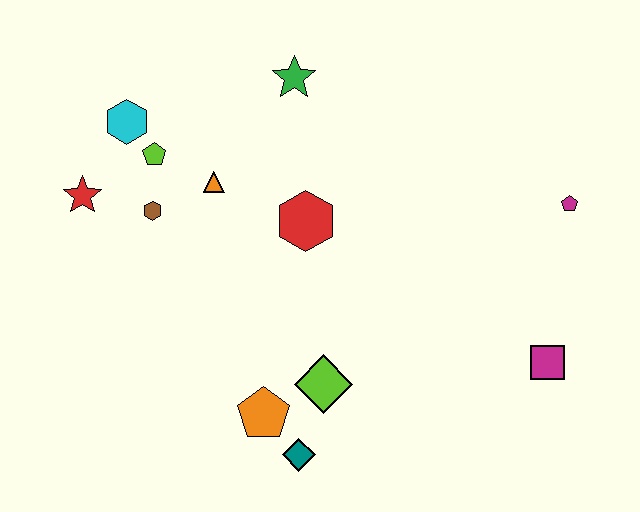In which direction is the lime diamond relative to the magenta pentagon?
The lime diamond is to the left of the magenta pentagon.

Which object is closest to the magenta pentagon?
The magenta square is closest to the magenta pentagon.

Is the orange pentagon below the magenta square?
Yes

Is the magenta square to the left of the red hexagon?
No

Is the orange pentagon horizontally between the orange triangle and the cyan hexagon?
No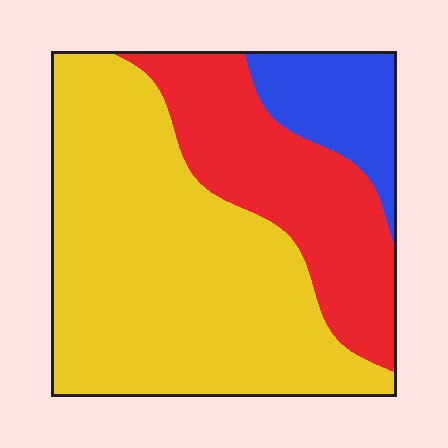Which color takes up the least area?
Blue, at roughly 10%.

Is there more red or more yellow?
Yellow.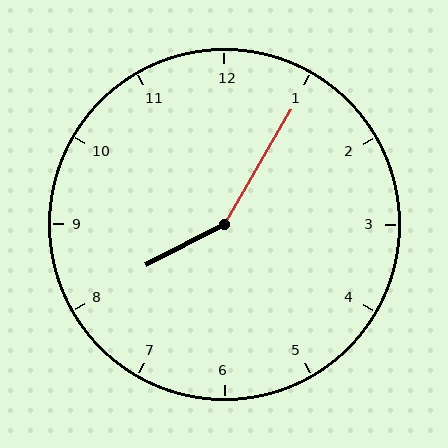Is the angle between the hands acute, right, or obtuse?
It is obtuse.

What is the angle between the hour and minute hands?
Approximately 148 degrees.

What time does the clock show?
8:05.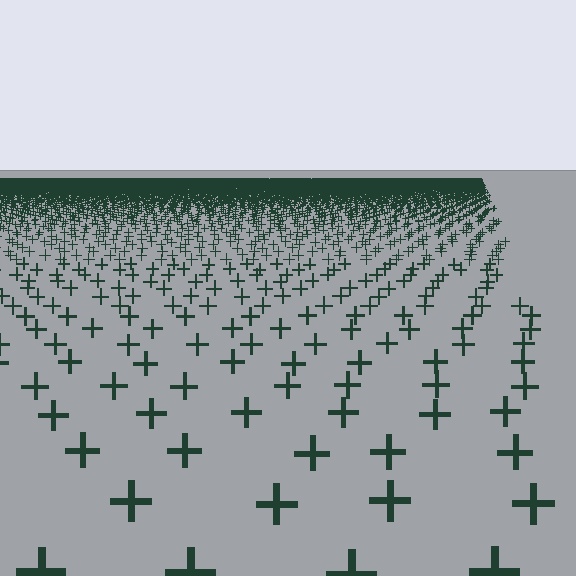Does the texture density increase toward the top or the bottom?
Density increases toward the top.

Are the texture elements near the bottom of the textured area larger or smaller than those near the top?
Larger. Near the bottom, elements are closer to the viewer and appear at a bigger on-screen size.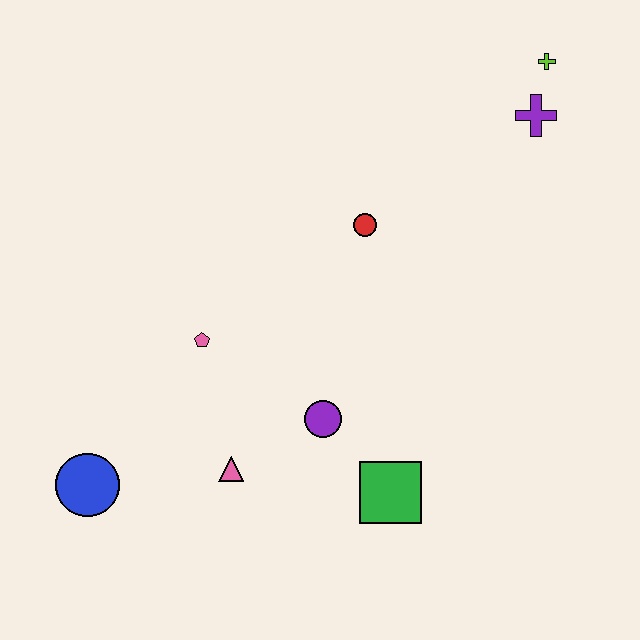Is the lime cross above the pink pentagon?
Yes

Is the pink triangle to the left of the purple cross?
Yes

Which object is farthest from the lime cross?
The blue circle is farthest from the lime cross.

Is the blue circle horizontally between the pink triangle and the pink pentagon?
No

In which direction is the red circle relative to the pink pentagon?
The red circle is to the right of the pink pentagon.